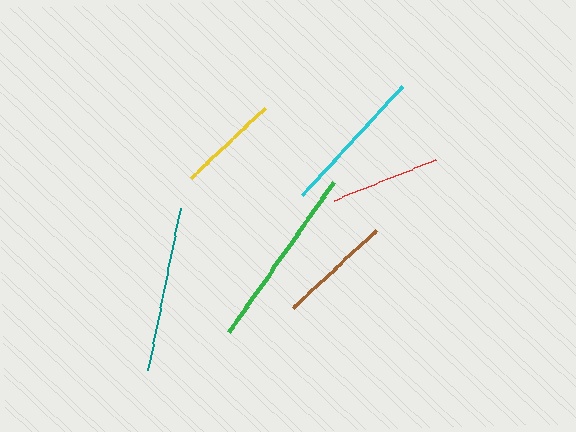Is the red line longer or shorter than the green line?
The green line is longer than the red line.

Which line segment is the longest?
The green line is the longest at approximately 183 pixels.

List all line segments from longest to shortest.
From longest to shortest: green, teal, cyan, brown, red, yellow.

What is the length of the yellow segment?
The yellow segment is approximately 101 pixels long.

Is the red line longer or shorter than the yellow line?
The red line is longer than the yellow line.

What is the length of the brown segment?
The brown segment is approximately 115 pixels long.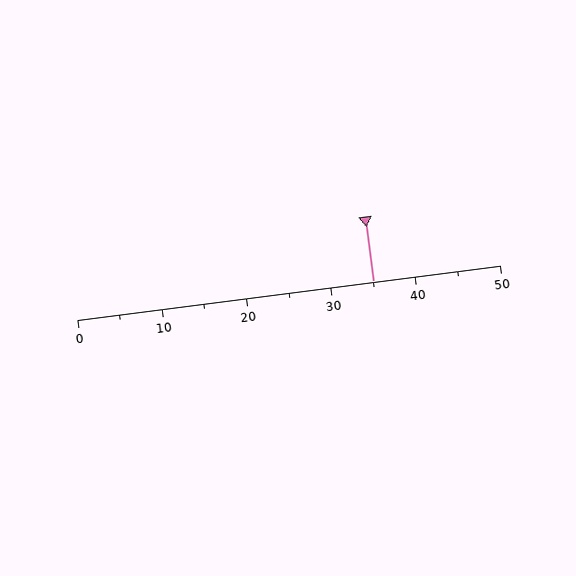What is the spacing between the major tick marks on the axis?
The major ticks are spaced 10 apart.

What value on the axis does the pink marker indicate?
The marker indicates approximately 35.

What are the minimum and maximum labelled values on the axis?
The axis runs from 0 to 50.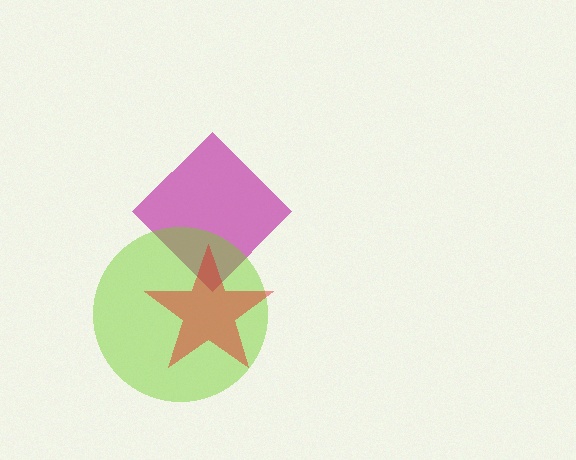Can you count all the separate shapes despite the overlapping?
Yes, there are 3 separate shapes.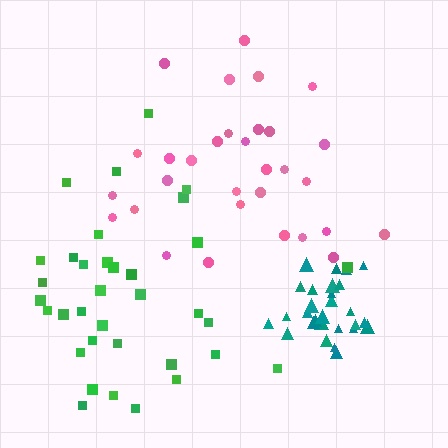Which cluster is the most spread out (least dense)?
Pink.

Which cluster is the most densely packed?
Teal.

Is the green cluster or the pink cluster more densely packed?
Green.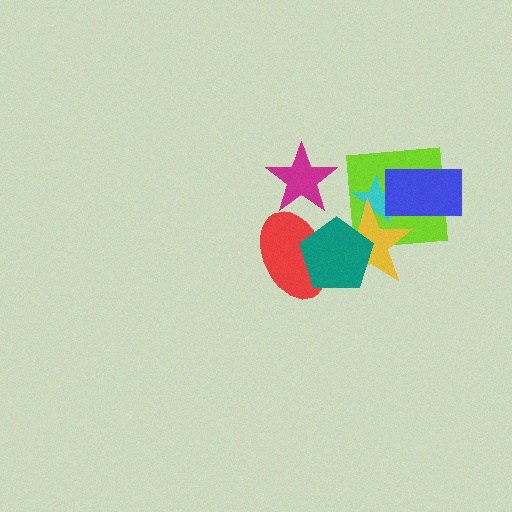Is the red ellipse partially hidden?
Yes, it is partially covered by another shape.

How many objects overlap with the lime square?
3 objects overlap with the lime square.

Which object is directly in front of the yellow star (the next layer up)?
The blue rectangle is directly in front of the yellow star.